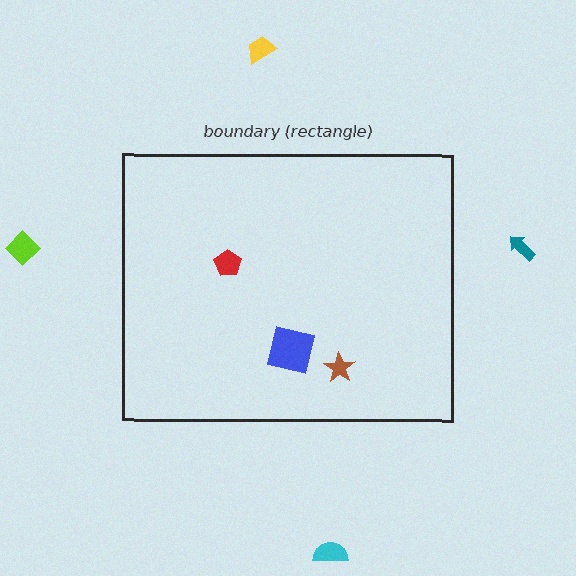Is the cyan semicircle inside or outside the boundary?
Outside.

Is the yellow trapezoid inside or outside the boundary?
Outside.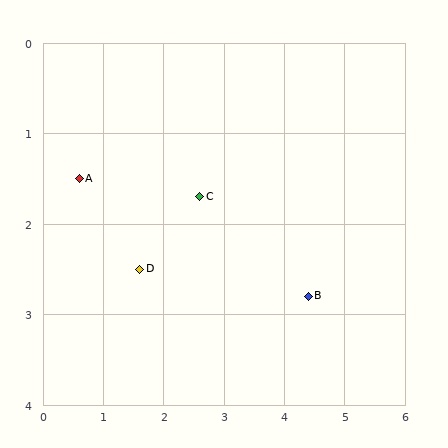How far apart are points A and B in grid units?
Points A and B are about 4.0 grid units apart.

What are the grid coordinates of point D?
Point D is at approximately (1.6, 2.5).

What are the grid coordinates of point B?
Point B is at approximately (4.4, 2.8).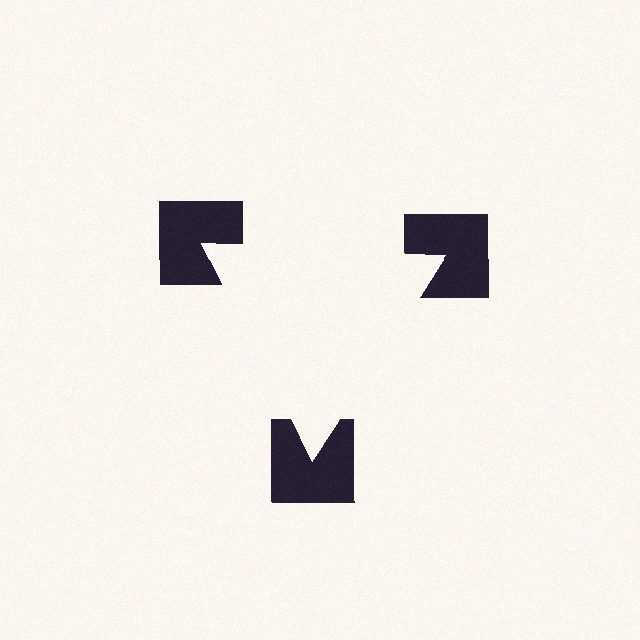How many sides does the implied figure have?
3 sides.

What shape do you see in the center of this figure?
An illusory triangle — its edges are inferred from the aligned wedge cuts in the notched squares, not physically drawn.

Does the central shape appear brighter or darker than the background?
It typically appears slightly brighter than the background, even though no actual brightness change is drawn.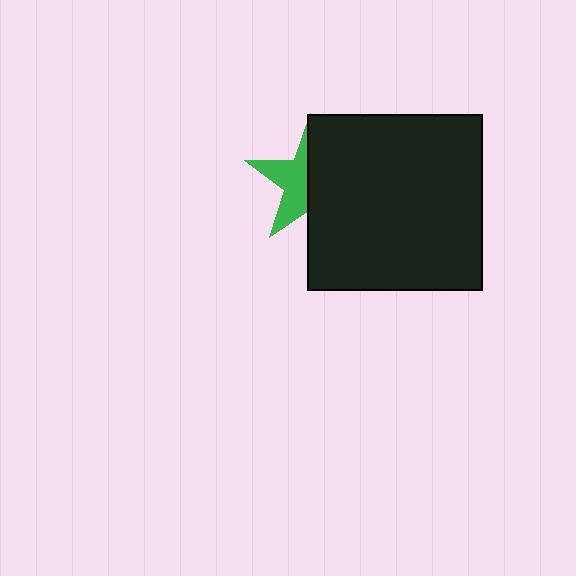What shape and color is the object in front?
The object in front is a black square.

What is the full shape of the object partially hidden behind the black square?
The partially hidden object is a green star.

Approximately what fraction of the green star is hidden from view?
Roughly 55% of the green star is hidden behind the black square.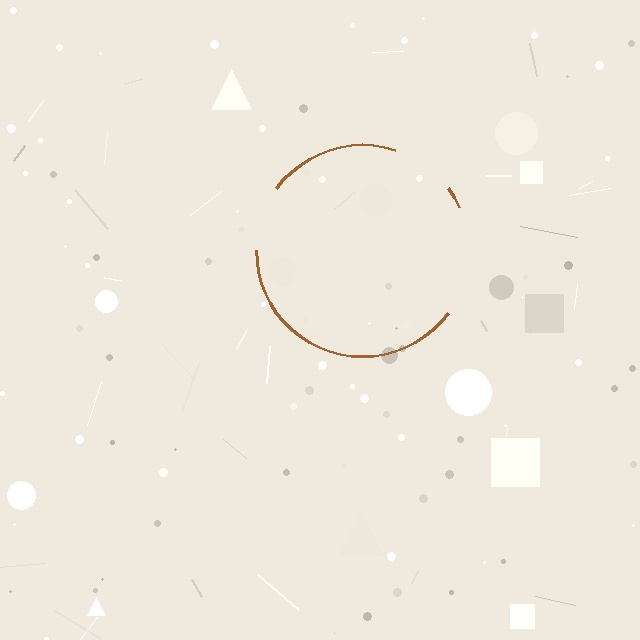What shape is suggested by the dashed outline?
The dashed outline suggests a circle.